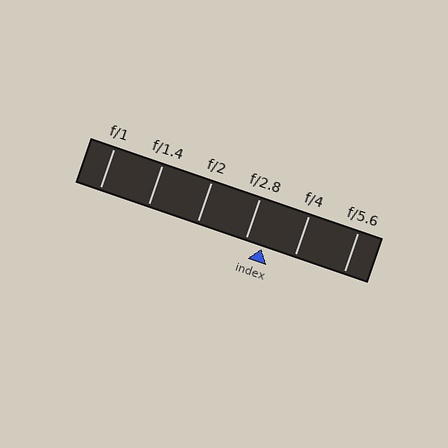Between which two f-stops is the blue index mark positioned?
The index mark is between f/2.8 and f/4.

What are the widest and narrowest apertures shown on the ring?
The widest aperture shown is f/1 and the narrowest is f/5.6.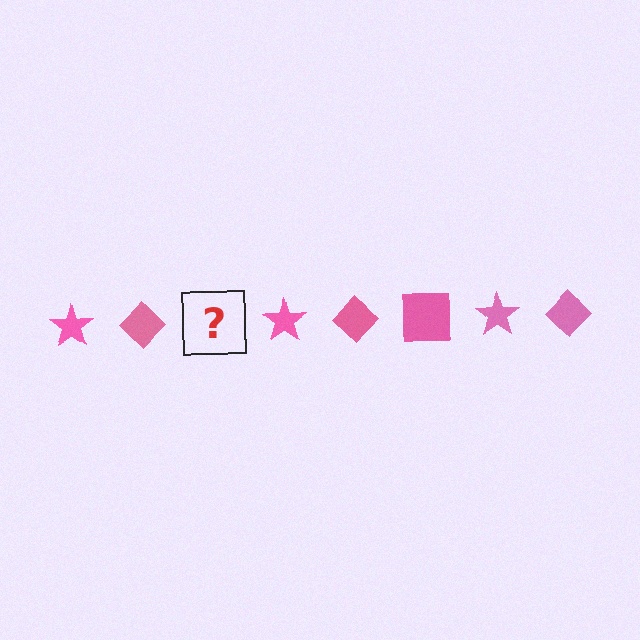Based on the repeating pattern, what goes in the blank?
The blank should be a pink square.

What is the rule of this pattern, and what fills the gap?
The rule is that the pattern cycles through star, diamond, square shapes in pink. The gap should be filled with a pink square.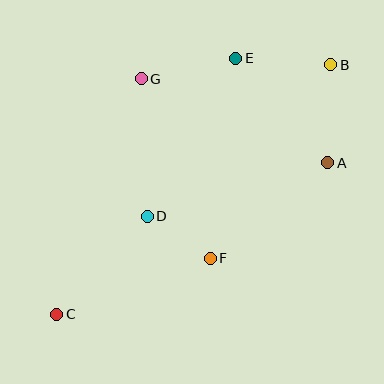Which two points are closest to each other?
Points D and F are closest to each other.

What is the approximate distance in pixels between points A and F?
The distance between A and F is approximately 152 pixels.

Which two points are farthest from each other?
Points B and C are farthest from each other.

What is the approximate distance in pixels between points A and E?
The distance between A and E is approximately 139 pixels.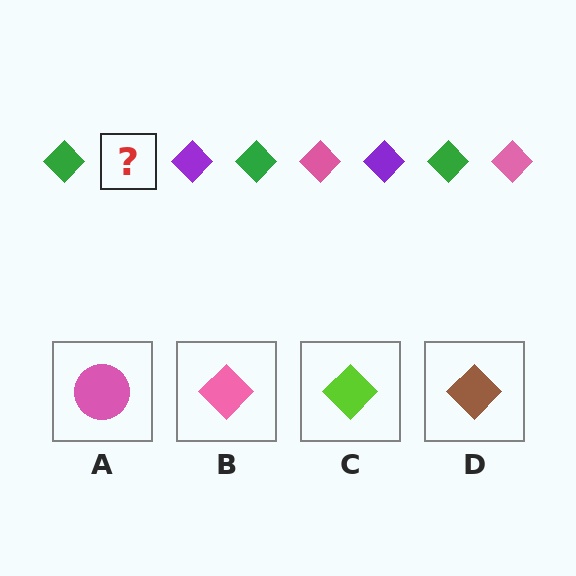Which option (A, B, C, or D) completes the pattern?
B.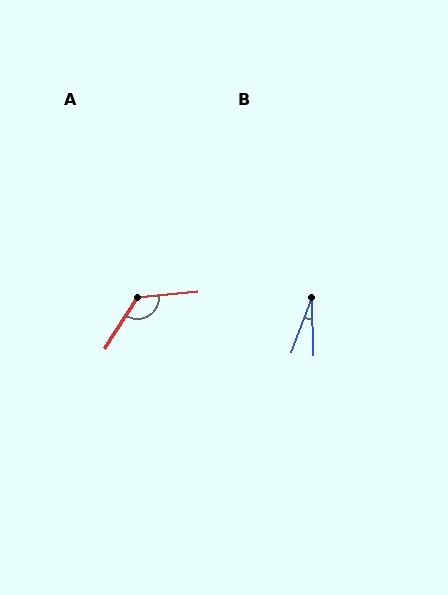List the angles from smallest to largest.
B (21°), A (128°).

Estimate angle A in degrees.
Approximately 128 degrees.